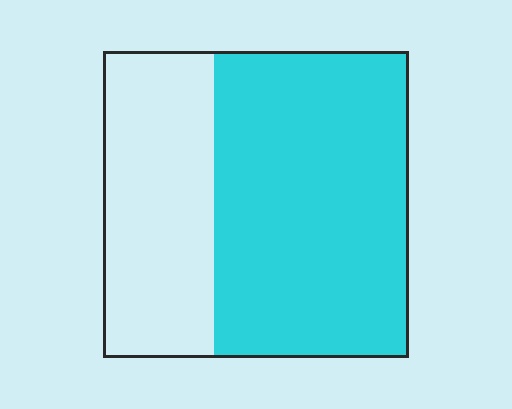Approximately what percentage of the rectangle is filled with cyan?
Approximately 65%.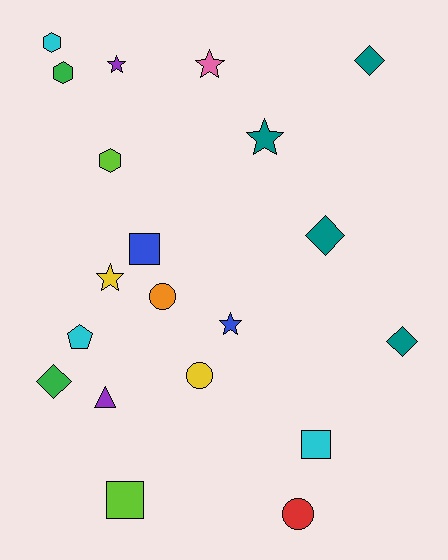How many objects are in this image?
There are 20 objects.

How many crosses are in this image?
There are no crosses.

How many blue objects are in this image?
There are 2 blue objects.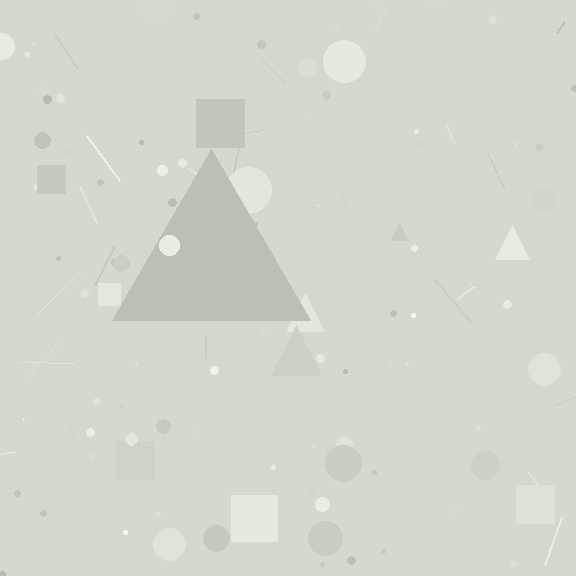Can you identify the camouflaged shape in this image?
The camouflaged shape is a triangle.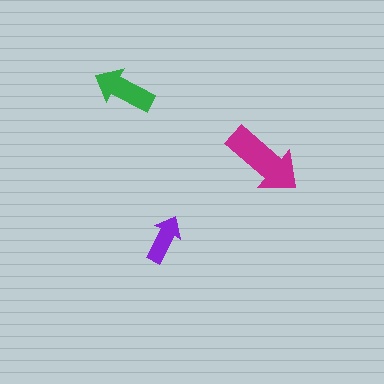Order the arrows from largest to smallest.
the magenta one, the green one, the purple one.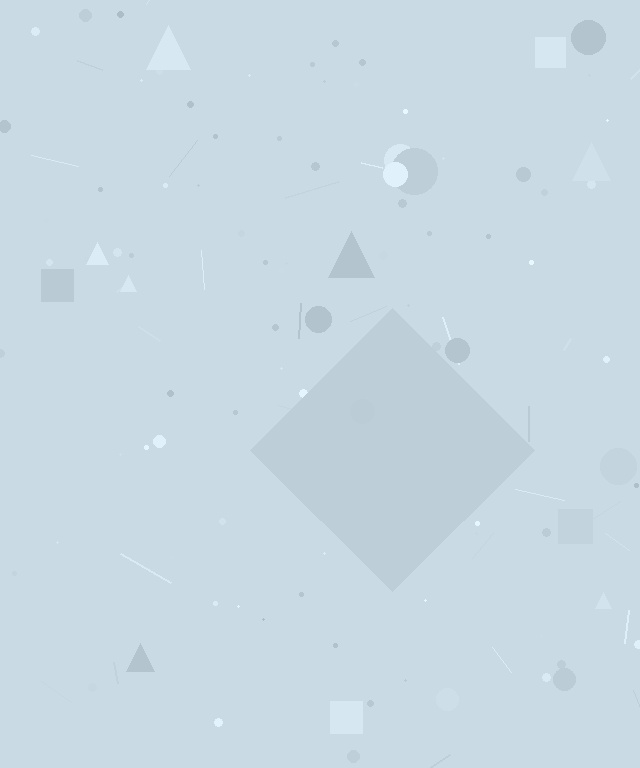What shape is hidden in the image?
A diamond is hidden in the image.